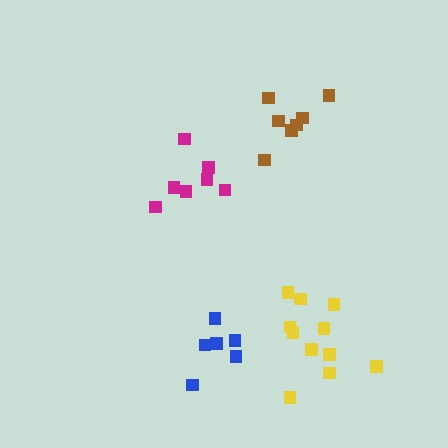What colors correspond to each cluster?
The clusters are colored: brown, blue, magenta, yellow.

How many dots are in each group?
Group 1: 7 dots, Group 2: 6 dots, Group 3: 7 dots, Group 4: 11 dots (31 total).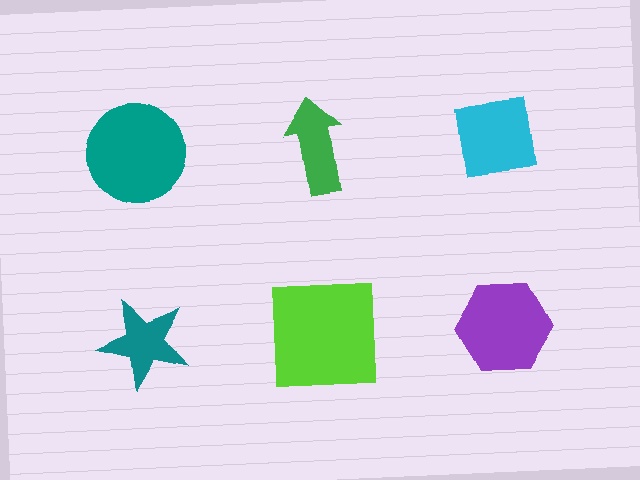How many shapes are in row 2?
3 shapes.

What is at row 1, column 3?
A cyan square.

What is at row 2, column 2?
A lime square.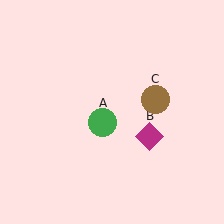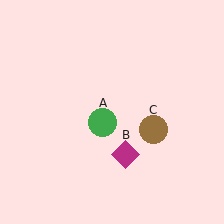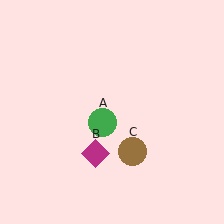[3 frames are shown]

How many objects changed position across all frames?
2 objects changed position: magenta diamond (object B), brown circle (object C).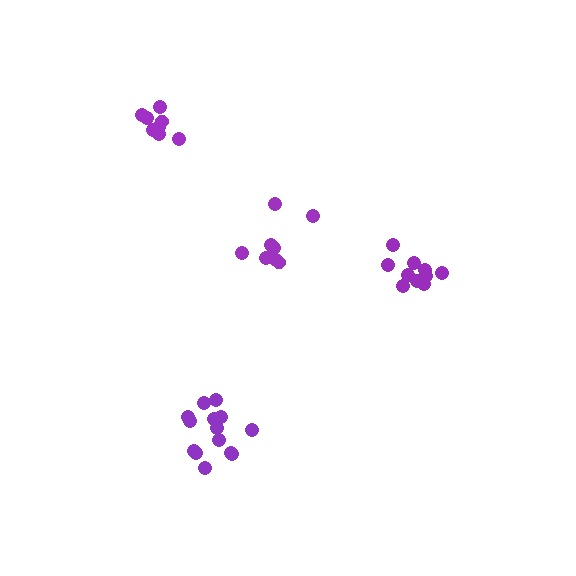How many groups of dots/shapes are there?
There are 4 groups.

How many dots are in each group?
Group 1: 8 dots, Group 2: 10 dots, Group 3: 14 dots, Group 4: 8 dots (40 total).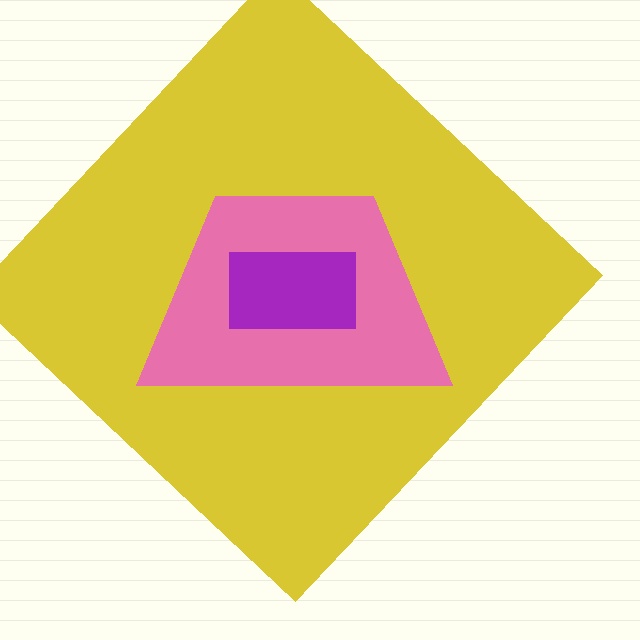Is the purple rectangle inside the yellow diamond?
Yes.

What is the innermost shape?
The purple rectangle.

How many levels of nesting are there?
3.